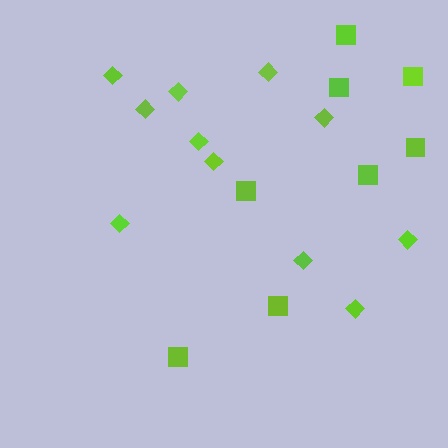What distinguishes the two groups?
There are 2 groups: one group of diamonds (11) and one group of squares (8).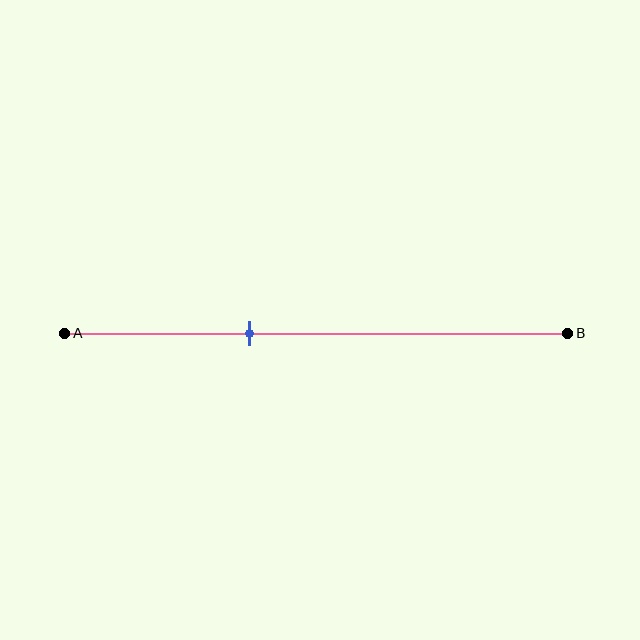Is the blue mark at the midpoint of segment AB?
No, the mark is at about 35% from A, not at the 50% midpoint.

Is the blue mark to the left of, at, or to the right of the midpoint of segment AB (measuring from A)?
The blue mark is to the left of the midpoint of segment AB.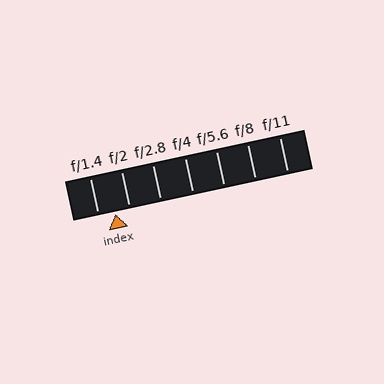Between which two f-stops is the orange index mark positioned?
The index mark is between f/1.4 and f/2.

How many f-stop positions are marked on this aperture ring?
There are 7 f-stop positions marked.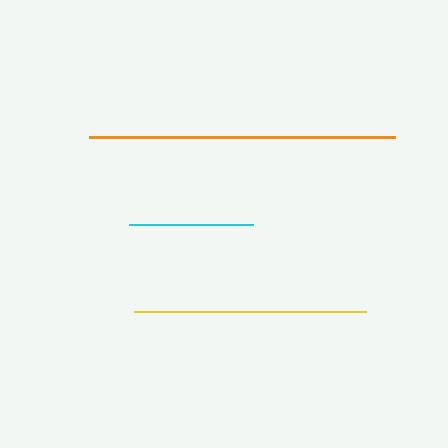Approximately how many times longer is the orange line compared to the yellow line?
The orange line is approximately 1.3 times the length of the yellow line.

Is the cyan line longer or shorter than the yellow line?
The yellow line is longer than the cyan line.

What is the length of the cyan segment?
The cyan segment is approximately 124 pixels long.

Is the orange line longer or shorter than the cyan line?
The orange line is longer than the cyan line.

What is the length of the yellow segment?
The yellow segment is approximately 232 pixels long.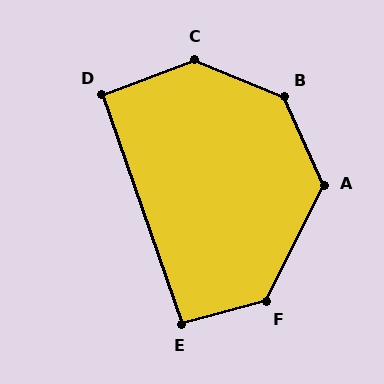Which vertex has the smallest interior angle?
D, at approximately 92 degrees.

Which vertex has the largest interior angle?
B, at approximately 137 degrees.